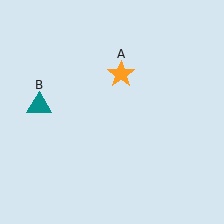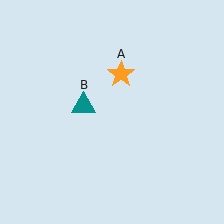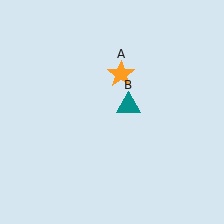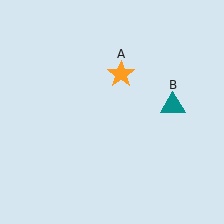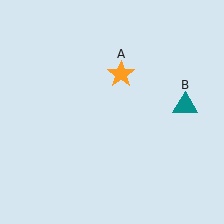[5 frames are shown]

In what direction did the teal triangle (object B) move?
The teal triangle (object B) moved right.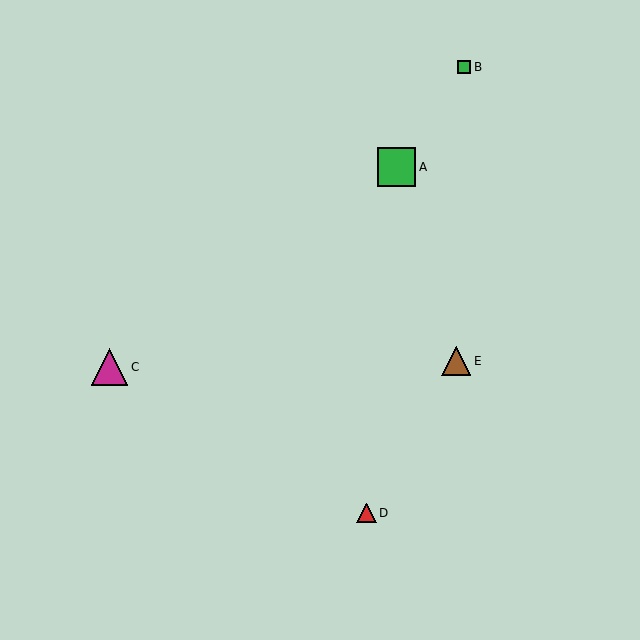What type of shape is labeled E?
Shape E is a brown triangle.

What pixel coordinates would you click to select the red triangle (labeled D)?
Click at (366, 513) to select the red triangle D.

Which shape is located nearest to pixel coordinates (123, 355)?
The magenta triangle (labeled C) at (110, 367) is nearest to that location.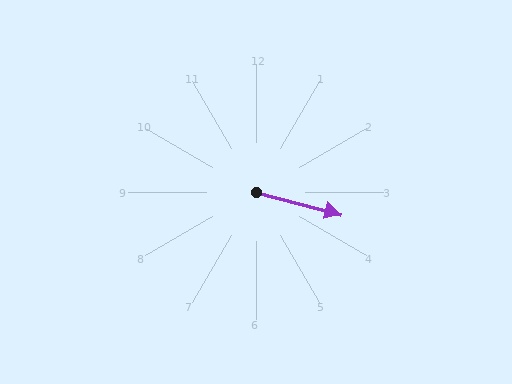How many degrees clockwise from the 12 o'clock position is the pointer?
Approximately 105 degrees.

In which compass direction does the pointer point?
East.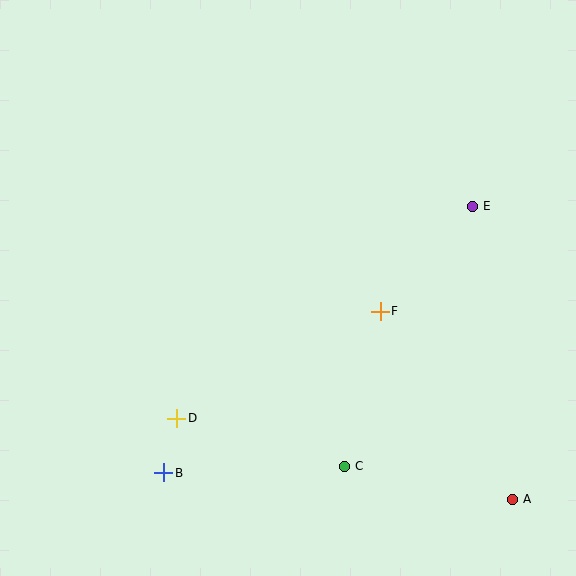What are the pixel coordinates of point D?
Point D is at (177, 418).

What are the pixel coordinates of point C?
Point C is at (344, 466).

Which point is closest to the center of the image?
Point F at (380, 311) is closest to the center.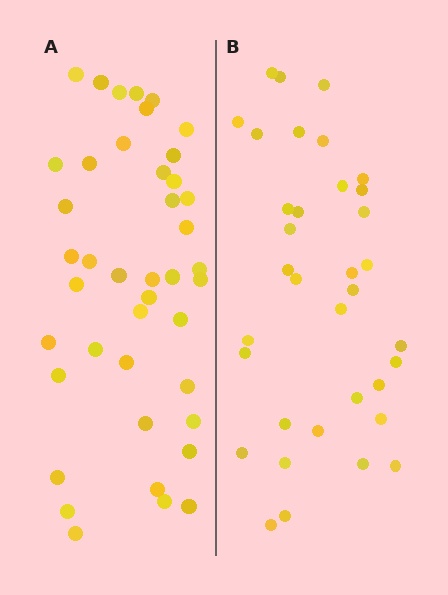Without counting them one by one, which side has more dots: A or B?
Region A (the left region) has more dots.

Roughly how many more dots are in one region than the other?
Region A has roughly 8 or so more dots than region B.